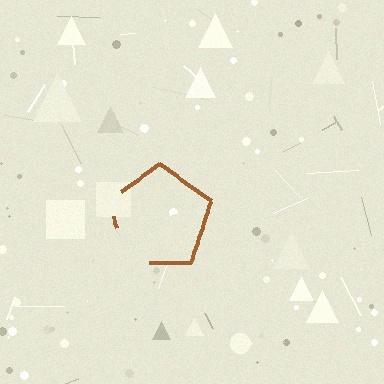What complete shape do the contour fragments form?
The contour fragments form a pentagon.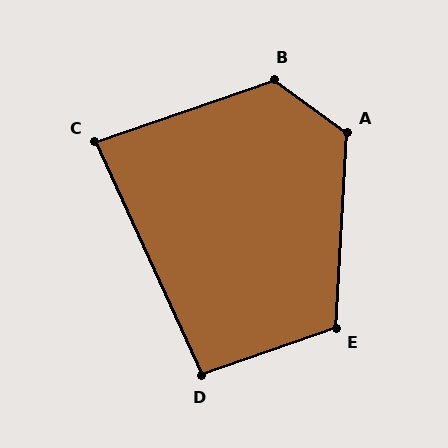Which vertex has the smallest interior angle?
C, at approximately 85 degrees.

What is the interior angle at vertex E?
Approximately 113 degrees (obtuse).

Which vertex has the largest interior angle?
B, at approximately 125 degrees.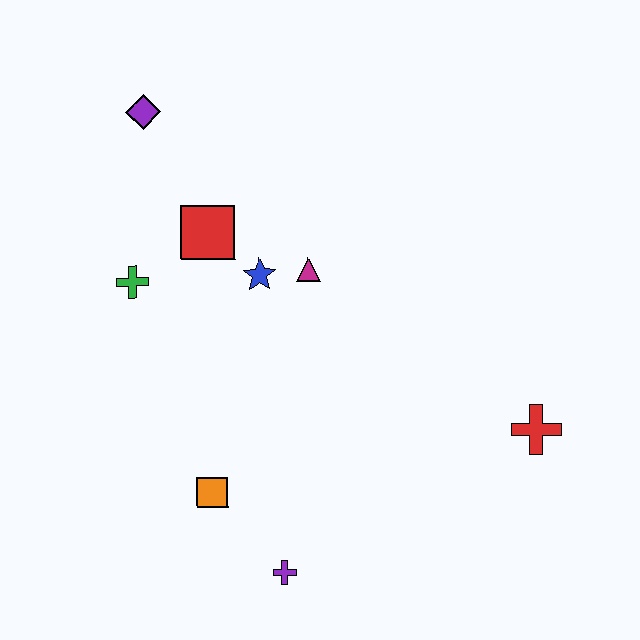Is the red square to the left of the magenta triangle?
Yes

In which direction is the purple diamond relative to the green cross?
The purple diamond is above the green cross.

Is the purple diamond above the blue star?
Yes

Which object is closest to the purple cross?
The orange square is closest to the purple cross.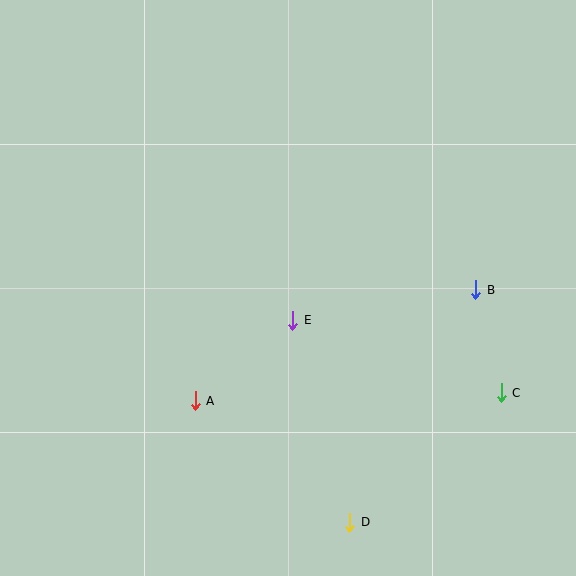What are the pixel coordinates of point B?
Point B is at (476, 290).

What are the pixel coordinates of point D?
Point D is at (350, 522).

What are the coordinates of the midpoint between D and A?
The midpoint between D and A is at (272, 461).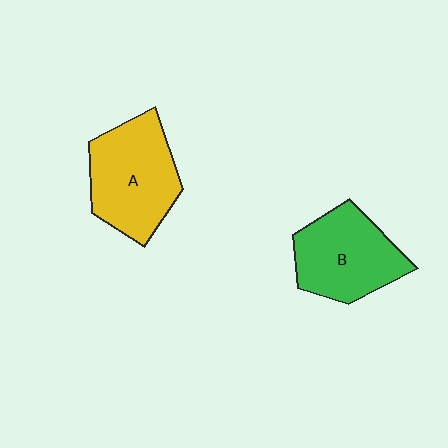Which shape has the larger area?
Shape A (yellow).